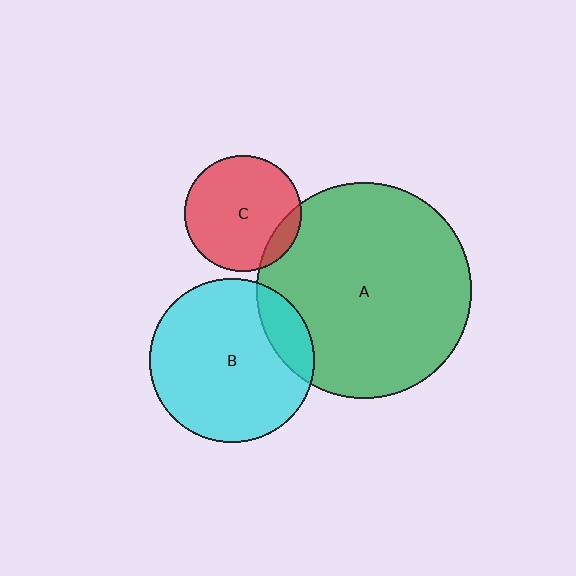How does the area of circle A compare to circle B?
Approximately 1.7 times.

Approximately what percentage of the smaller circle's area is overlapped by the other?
Approximately 15%.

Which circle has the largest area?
Circle A (green).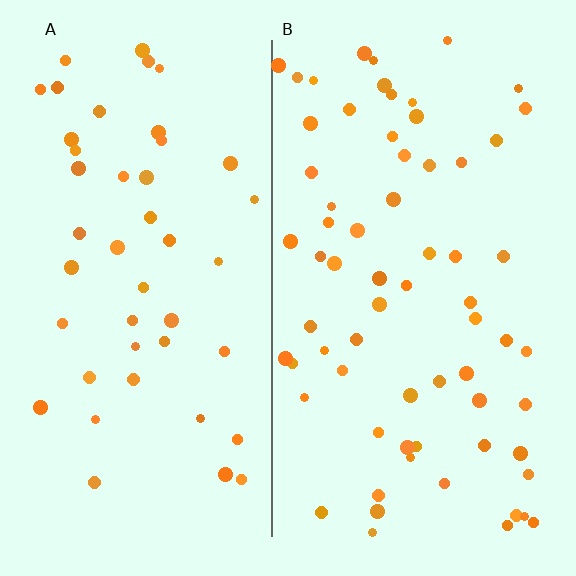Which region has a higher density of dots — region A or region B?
B (the right).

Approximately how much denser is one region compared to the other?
Approximately 1.5× — region B over region A.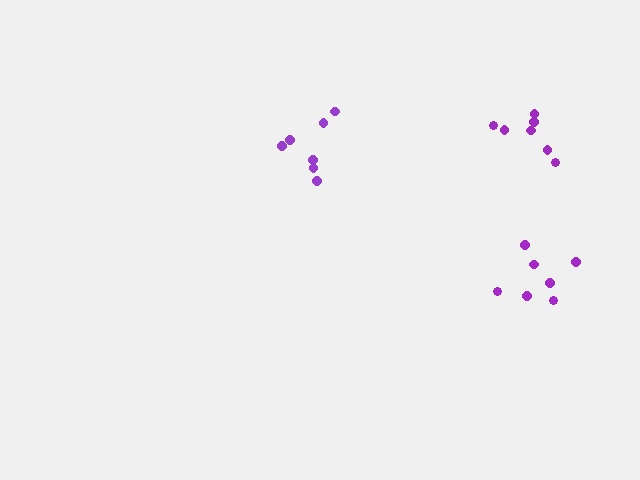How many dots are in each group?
Group 1: 7 dots, Group 2: 7 dots, Group 3: 7 dots (21 total).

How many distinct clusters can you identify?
There are 3 distinct clusters.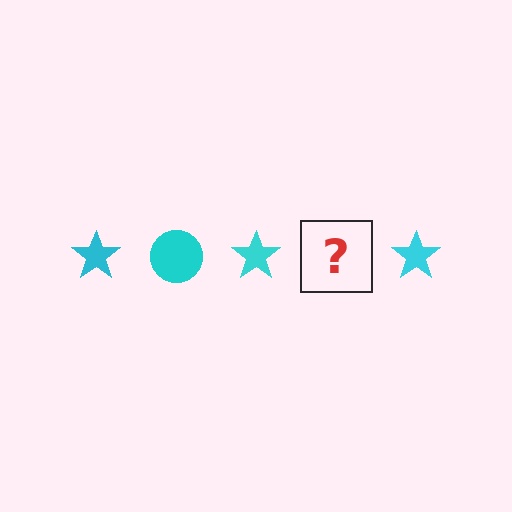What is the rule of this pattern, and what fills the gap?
The rule is that the pattern cycles through star, circle shapes in cyan. The gap should be filled with a cyan circle.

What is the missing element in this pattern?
The missing element is a cyan circle.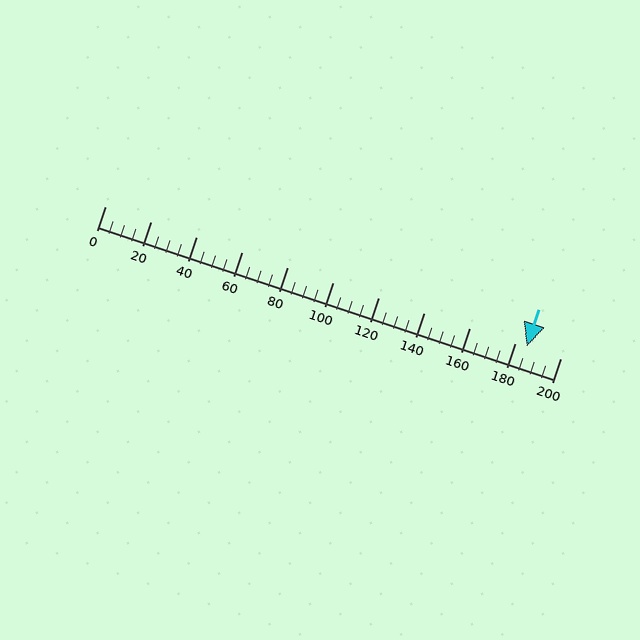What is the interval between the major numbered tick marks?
The major tick marks are spaced 20 units apart.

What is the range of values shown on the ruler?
The ruler shows values from 0 to 200.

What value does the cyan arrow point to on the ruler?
The cyan arrow points to approximately 185.